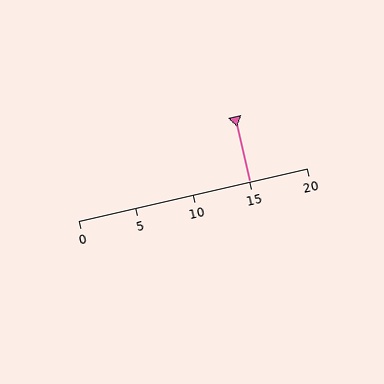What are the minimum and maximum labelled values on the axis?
The axis runs from 0 to 20.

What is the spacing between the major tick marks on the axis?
The major ticks are spaced 5 apart.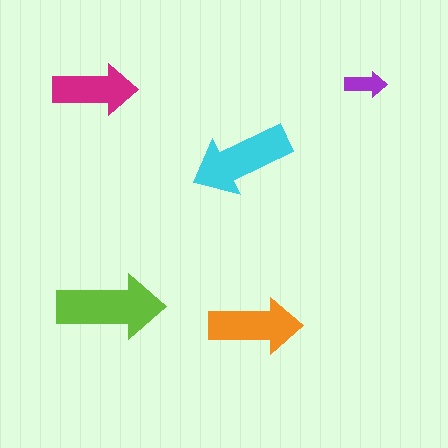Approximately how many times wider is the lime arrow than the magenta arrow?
About 1.5 times wider.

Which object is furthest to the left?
The magenta arrow is leftmost.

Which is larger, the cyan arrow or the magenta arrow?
The cyan one.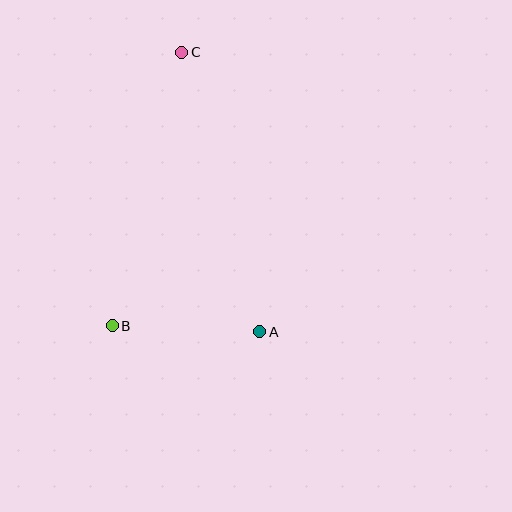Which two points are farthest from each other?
Points A and C are farthest from each other.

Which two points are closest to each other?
Points A and B are closest to each other.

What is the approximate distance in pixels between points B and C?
The distance between B and C is approximately 282 pixels.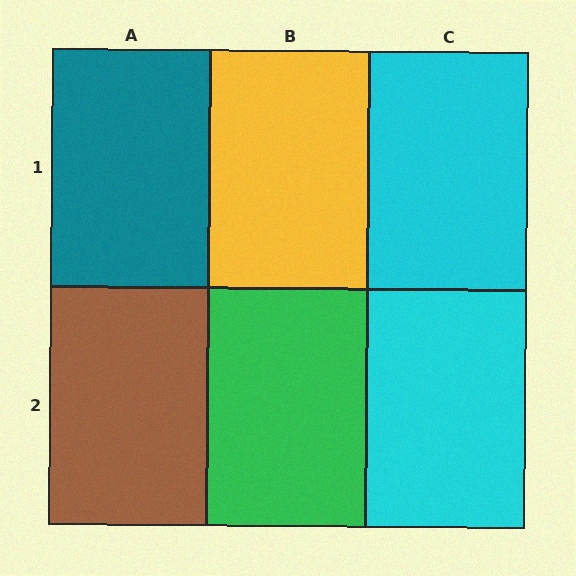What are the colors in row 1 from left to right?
Teal, yellow, cyan.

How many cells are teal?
1 cell is teal.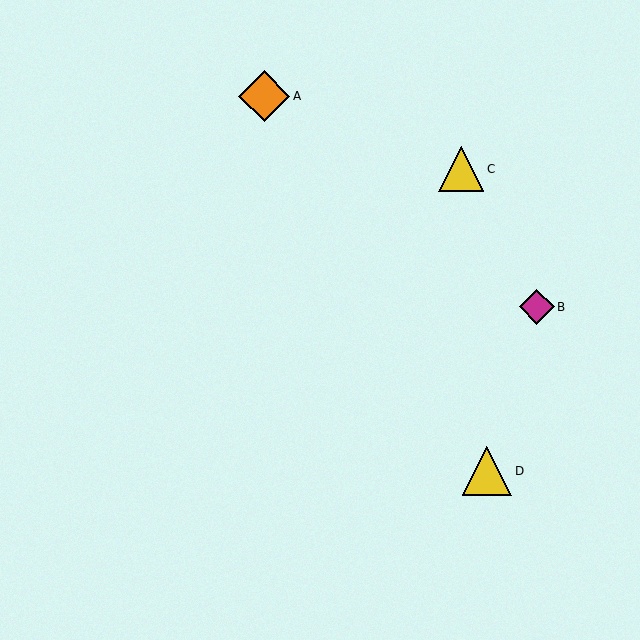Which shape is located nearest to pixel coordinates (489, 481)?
The yellow triangle (labeled D) at (487, 471) is nearest to that location.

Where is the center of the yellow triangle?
The center of the yellow triangle is at (461, 169).